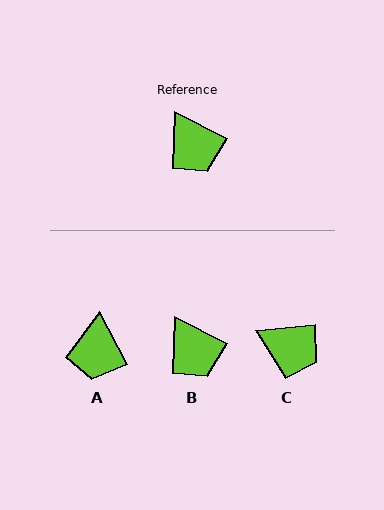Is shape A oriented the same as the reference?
No, it is off by about 35 degrees.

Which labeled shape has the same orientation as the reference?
B.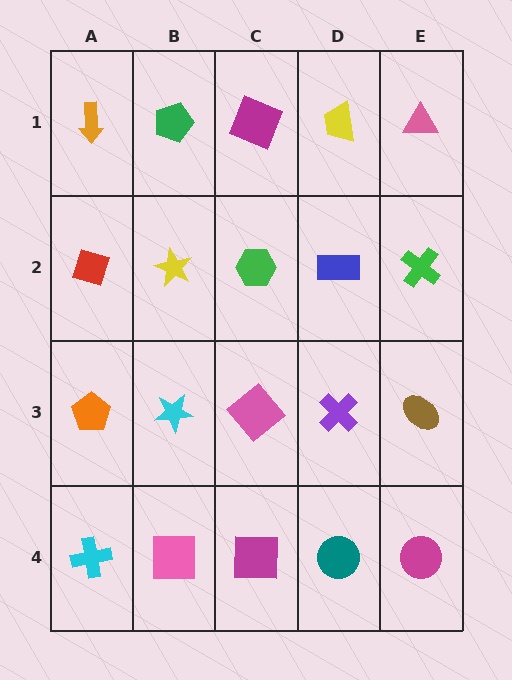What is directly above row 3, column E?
A green cross.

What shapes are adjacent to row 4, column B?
A cyan star (row 3, column B), a cyan cross (row 4, column A), a magenta square (row 4, column C).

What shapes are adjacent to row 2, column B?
A green pentagon (row 1, column B), a cyan star (row 3, column B), a red diamond (row 2, column A), a green hexagon (row 2, column C).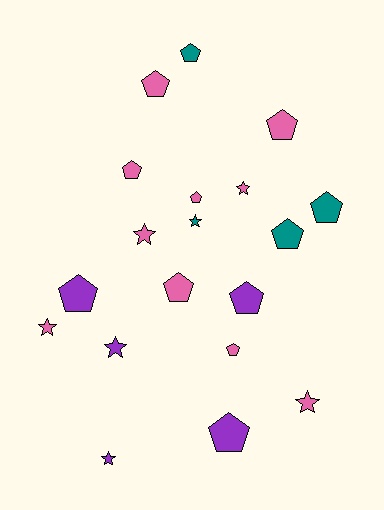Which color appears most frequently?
Pink, with 10 objects.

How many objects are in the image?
There are 19 objects.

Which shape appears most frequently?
Pentagon, with 12 objects.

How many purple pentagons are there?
There are 3 purple pentagons.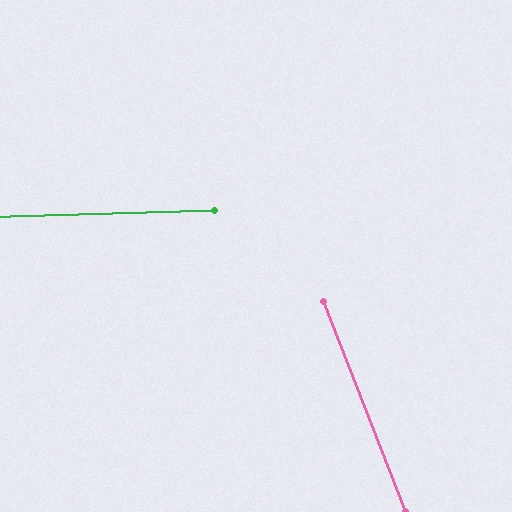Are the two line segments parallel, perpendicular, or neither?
Neither parallel nor perpendicular — they differ by about 70°.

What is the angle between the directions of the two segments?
Approximately 70 degrees.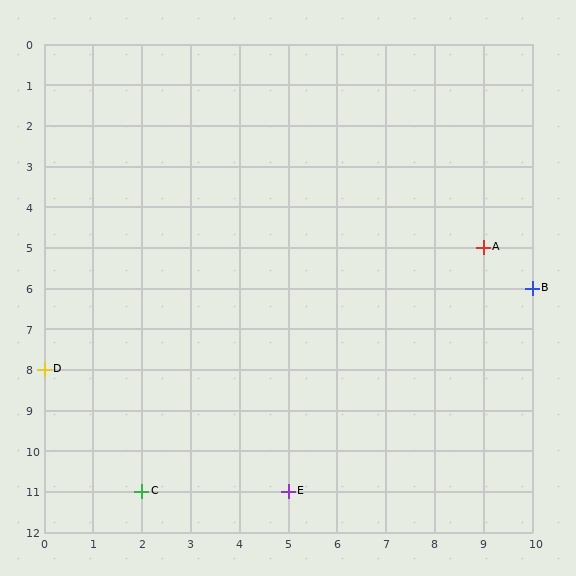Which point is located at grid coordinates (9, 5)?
Point A is at (9, 5).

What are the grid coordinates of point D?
Point D is at grid coordinates (0, 8).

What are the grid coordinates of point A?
Point A is at grid coordinates (9, 5).